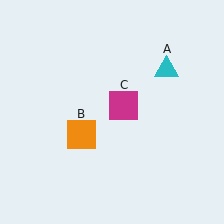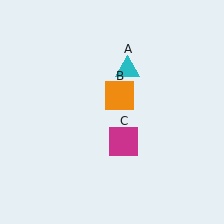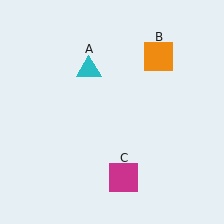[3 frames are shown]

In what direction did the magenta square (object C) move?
The magenta square (object C) moved down.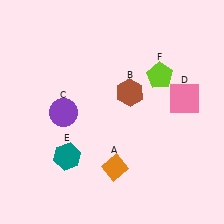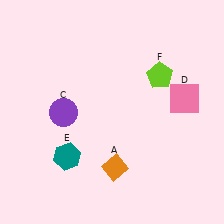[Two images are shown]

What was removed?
The brown hexagon (B) was removed in Image 2.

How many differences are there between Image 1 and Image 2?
There is 1 difference between the two images.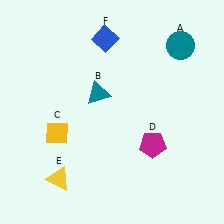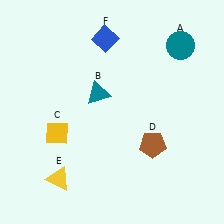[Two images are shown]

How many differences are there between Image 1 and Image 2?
There is 1 difference between the two images.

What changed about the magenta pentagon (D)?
In Image 1, D is magenta. In Image 2, it changed to brown.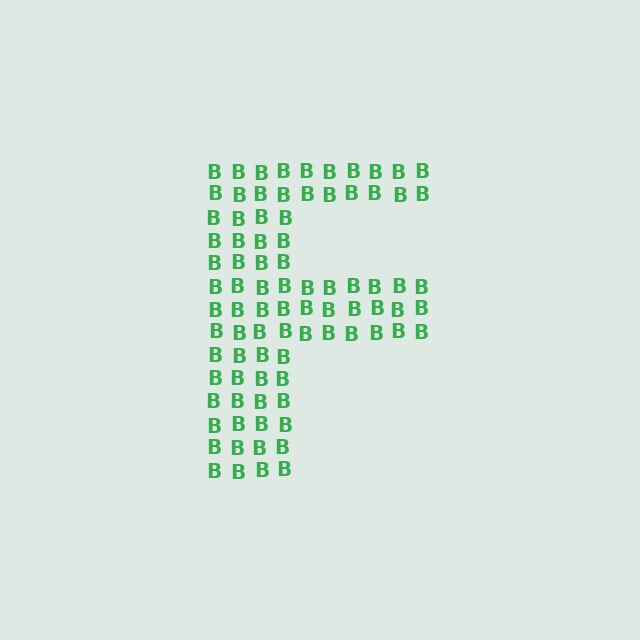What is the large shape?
The large shape is the letter F.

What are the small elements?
The small elements are letter B's.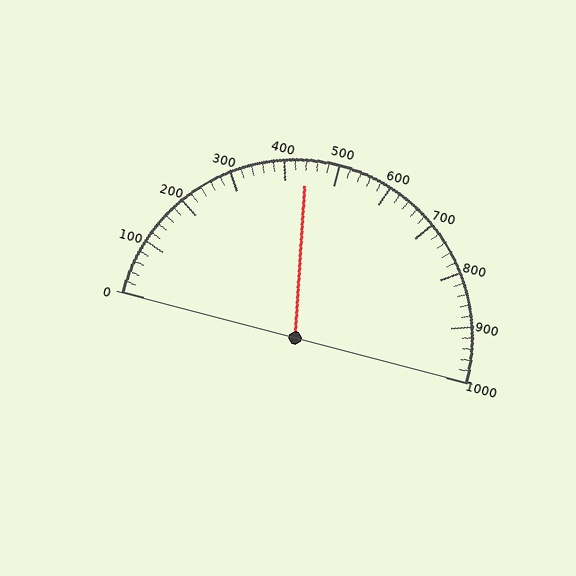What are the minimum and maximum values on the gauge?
The gauge ranges from 0 to 1000.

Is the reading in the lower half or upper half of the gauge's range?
The reading is in the lower half of the range (0 to 1000).